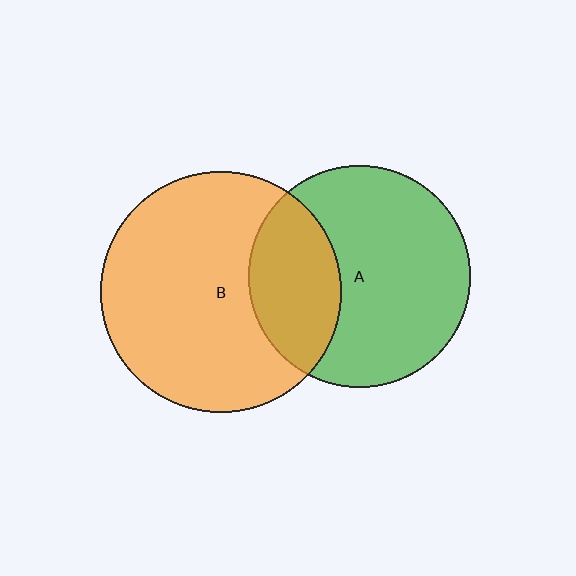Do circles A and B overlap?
Yes.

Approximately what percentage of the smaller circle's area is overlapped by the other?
Approximately 30%.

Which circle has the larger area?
Circle B (orange).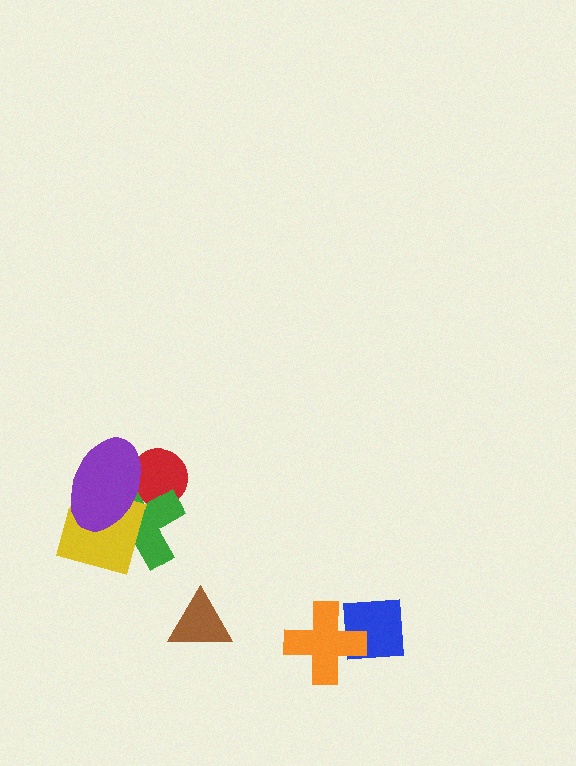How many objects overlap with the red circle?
2 objects overlap with the red circle.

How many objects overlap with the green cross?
3 objects overlap with the green cross.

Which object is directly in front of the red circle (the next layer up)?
The green cross is directly in front of the red circle.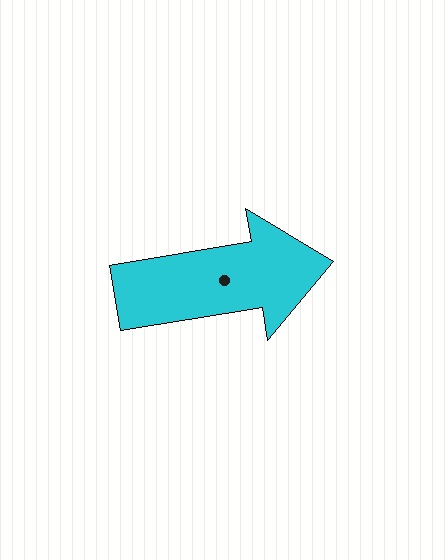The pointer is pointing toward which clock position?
Roughly 3 o'clock.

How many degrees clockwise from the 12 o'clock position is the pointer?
Approximately 81 degrees.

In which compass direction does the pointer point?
East.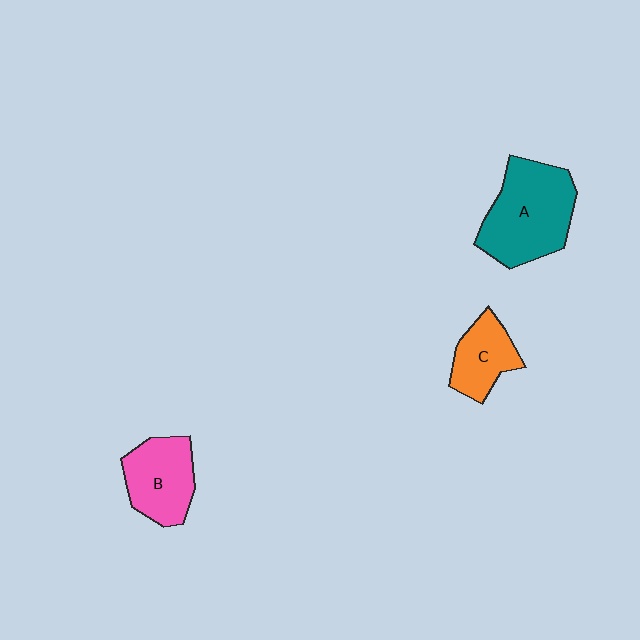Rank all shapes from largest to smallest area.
From largest to smallest: A (teal), B (pink), C (orange).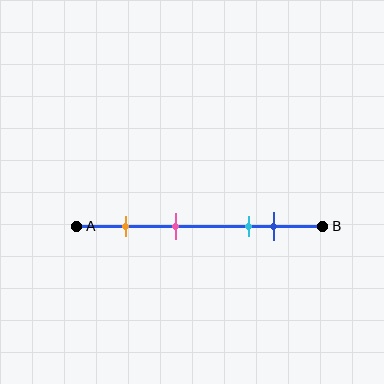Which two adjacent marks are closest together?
The cyan and blue marks are the closest adjacent pair.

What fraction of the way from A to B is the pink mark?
The pink mark is approximately 40% (0.4) of the way from A to B.